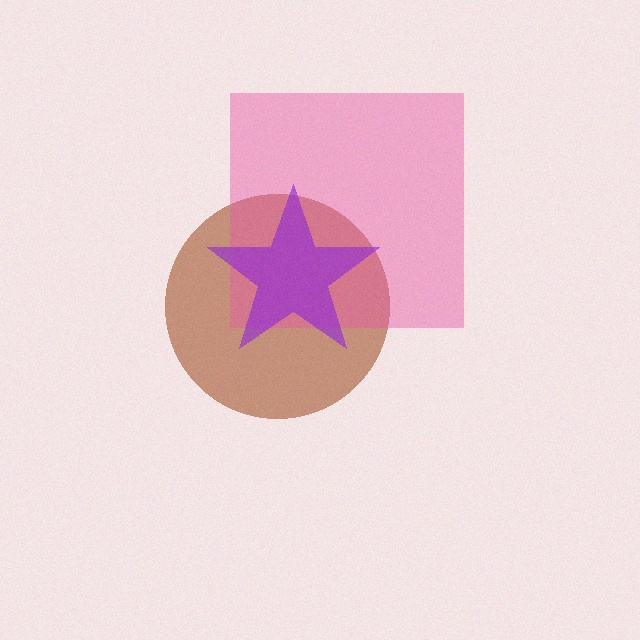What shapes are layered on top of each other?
The layered shapes are: a brown circle, a pink square, a purple star.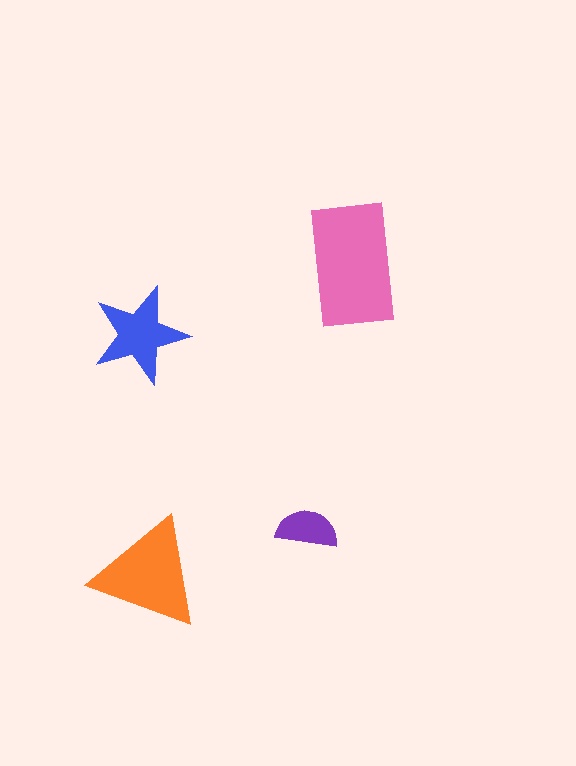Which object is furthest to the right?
The pink rectangle is rightmost.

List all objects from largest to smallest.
The pink rectangle, the orange triangle, the blue star, the purple semicircle.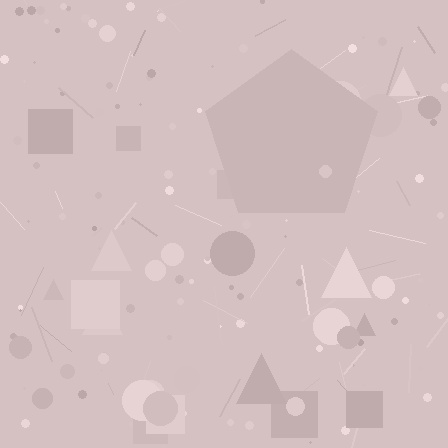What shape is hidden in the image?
A pentagon is hidden in the image.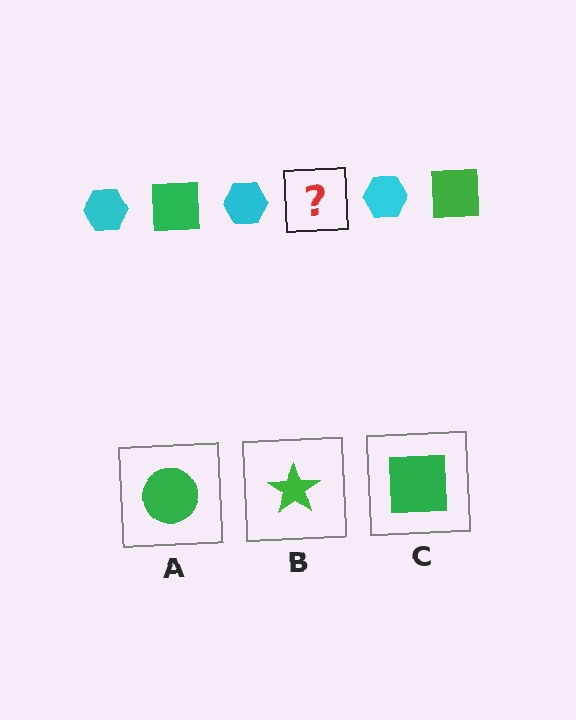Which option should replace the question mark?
Option C.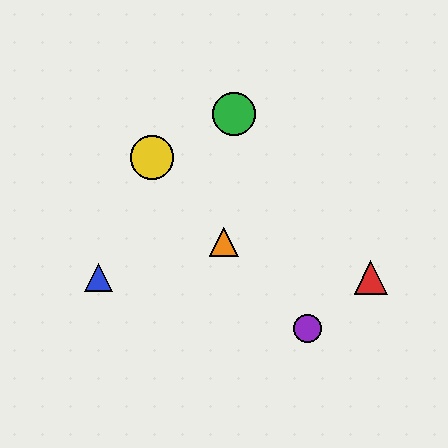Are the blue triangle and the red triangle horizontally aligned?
Yes, both are at y≈278.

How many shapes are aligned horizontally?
2 shapes (the red triangle, the blue triangle) are aligned horizontally.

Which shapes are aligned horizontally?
The red triangle, the blue triangle are aligned horizontally.